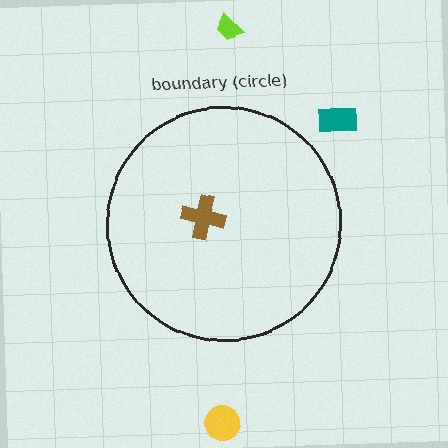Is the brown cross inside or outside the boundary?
Inside.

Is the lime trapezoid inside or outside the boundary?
Outside.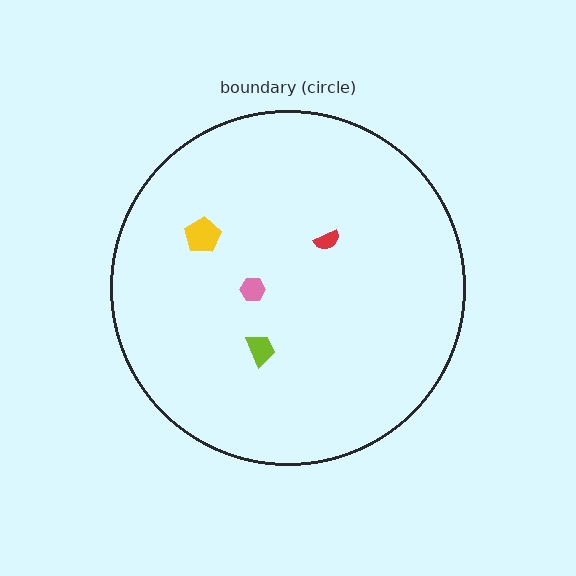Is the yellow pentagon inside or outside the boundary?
Inside.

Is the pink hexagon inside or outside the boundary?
Inside.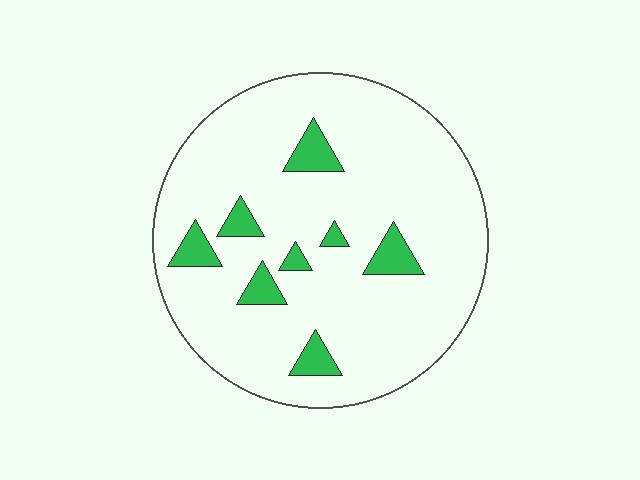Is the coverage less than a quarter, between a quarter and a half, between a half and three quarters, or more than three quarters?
Less than a quarter.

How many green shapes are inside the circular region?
8.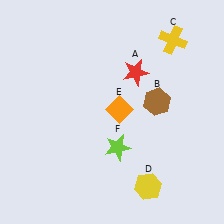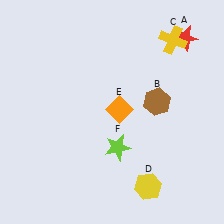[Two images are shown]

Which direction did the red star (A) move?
The red star (A) moved right.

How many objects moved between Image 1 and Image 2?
1 object moved between the two images.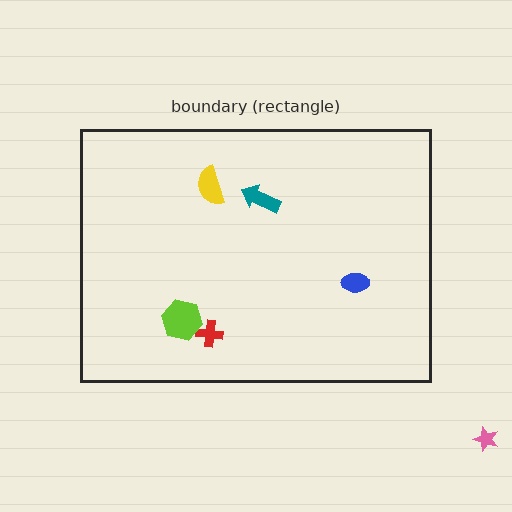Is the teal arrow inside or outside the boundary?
Inside.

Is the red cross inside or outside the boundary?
Inside.